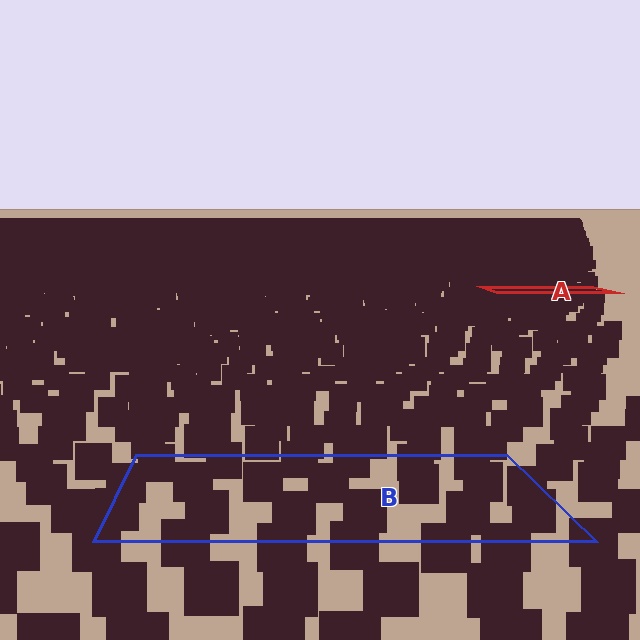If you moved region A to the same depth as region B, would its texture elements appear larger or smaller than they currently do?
They would appear larger. At a closer depth, the same texture elements are projected at a bigger on-screen size.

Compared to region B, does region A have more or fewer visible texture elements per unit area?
Region A has more texture elements per unit area — they are packed more densely because it is farther away.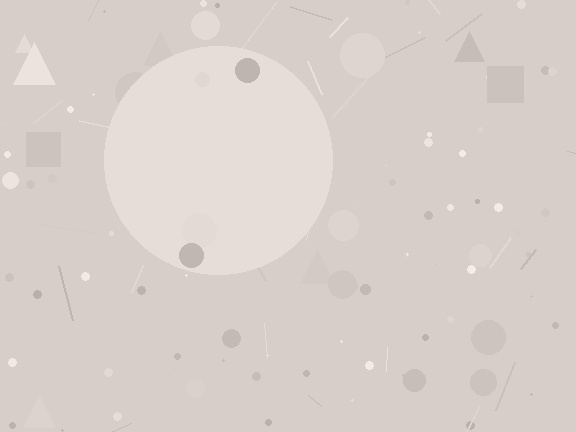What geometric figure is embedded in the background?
A circle is embedded in the background.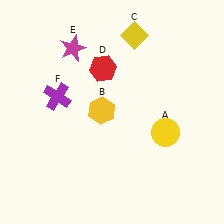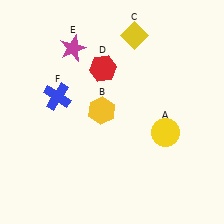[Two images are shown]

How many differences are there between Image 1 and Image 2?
There is 1 difference between the two images.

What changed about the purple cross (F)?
In Image 1, F is purple. In Image 2, it changed to blue.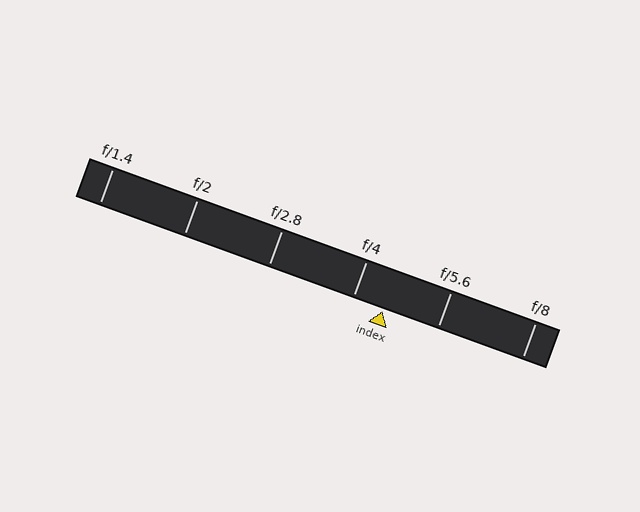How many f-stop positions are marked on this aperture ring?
There are 6 f-stop positions marked.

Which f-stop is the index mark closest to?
The index mark is closest to f/4.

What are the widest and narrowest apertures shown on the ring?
The widest aperture shown is f/1.4 and the narrowest is f/8.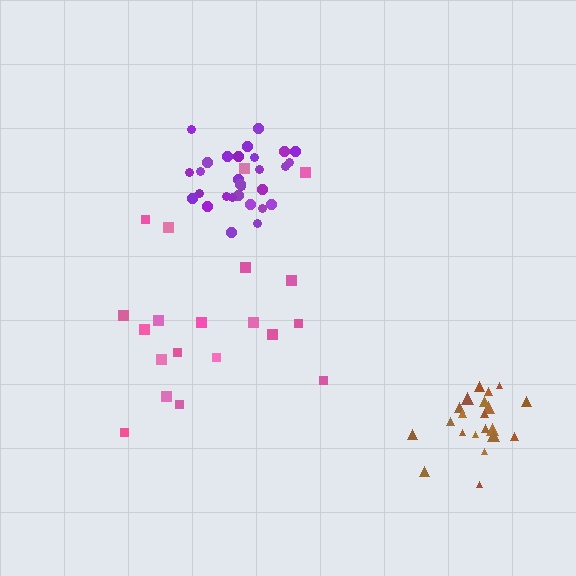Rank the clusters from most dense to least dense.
purple, brown, pink.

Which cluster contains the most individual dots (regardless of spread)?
Purple (29).